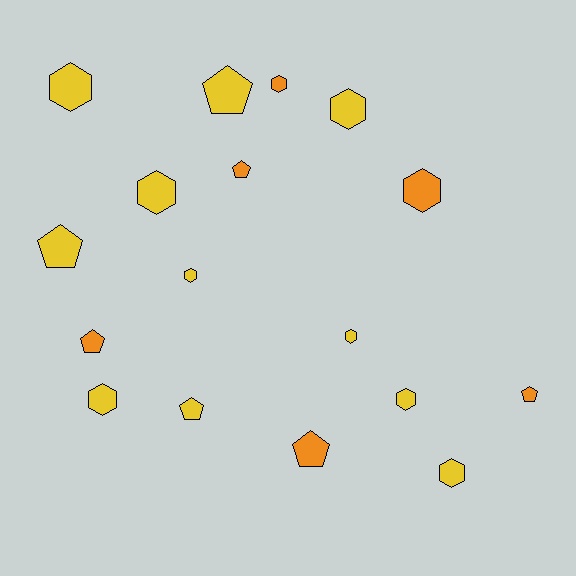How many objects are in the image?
There are 17 objects.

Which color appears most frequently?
Yellow, with 11 objects.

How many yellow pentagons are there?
There are 3 yellow pentagons.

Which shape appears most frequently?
Hexagon, with 10 objects.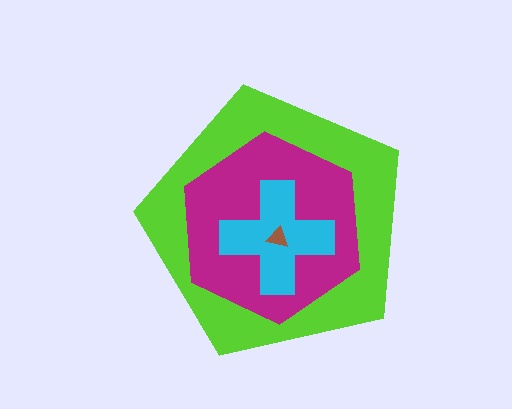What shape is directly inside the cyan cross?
The brown triangle.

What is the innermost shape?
The brown triangle.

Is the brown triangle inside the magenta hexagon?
Yes.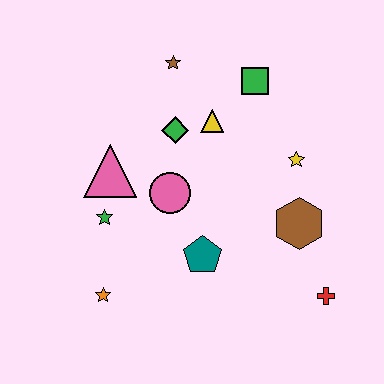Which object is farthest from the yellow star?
The orange star is farthest from the yellow star.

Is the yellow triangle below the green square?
Yes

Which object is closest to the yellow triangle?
The green diamond is closest to the yellow triangle.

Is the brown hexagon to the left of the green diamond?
No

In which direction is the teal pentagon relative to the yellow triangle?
The teal pentagon is below the yellow triangle.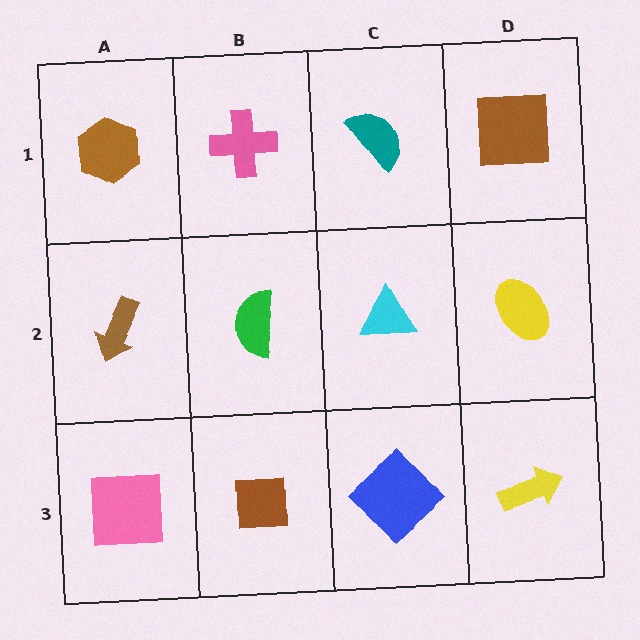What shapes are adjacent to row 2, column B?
A pink cross (row 1, column B), a brown square (row 3, column B), a brown arrow (row 2, column A), a cyan triangle (row 2, column C).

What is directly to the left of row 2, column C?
A green semicircle.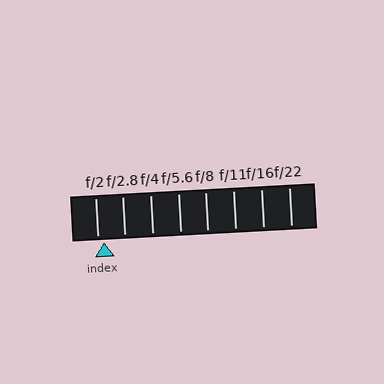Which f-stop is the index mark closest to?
The index mark is closest to f/2.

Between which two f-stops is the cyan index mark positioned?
The index mark is between f/2 and f/2.8.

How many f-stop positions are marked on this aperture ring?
There are 8 f-stop positions marked.